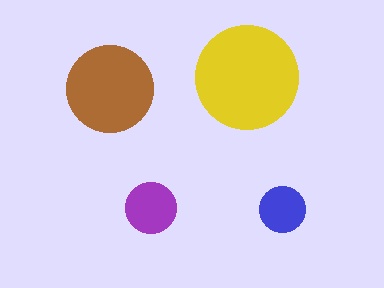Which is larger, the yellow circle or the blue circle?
The yellow one.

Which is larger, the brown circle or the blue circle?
The brown one.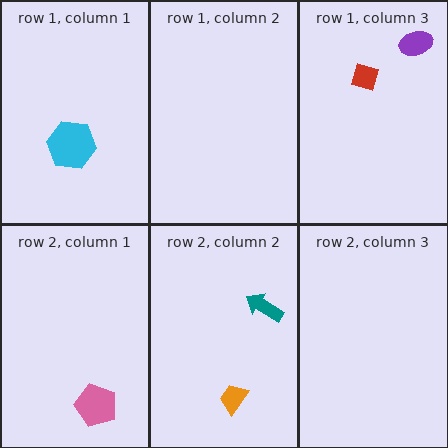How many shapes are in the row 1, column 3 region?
2.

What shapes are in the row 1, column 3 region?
The red diamond, the purple ellipse.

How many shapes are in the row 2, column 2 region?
2.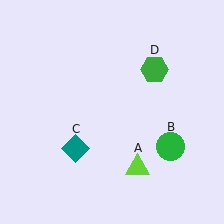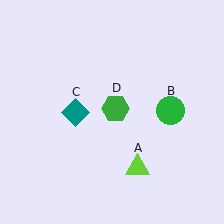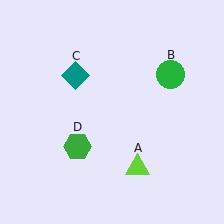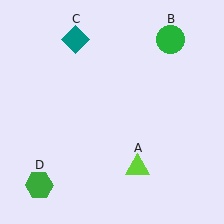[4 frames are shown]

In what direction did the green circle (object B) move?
The green circle (object B) moved up.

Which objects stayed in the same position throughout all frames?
Lime triangle (object A) remained stationary.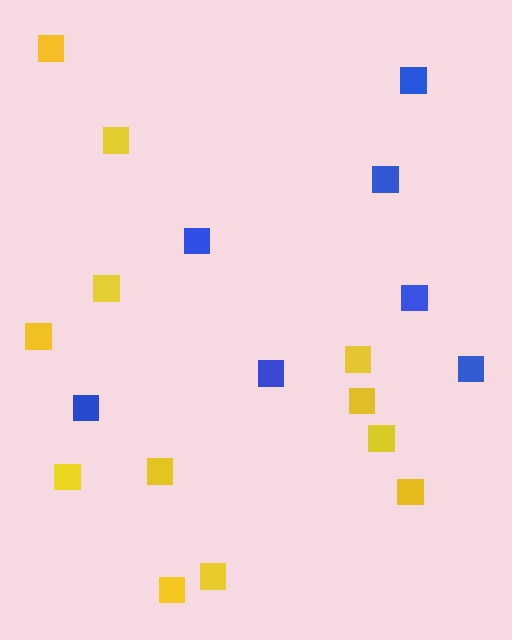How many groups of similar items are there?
There are 2 groups: one group of blue squares (7) and one group of yellow squares (12).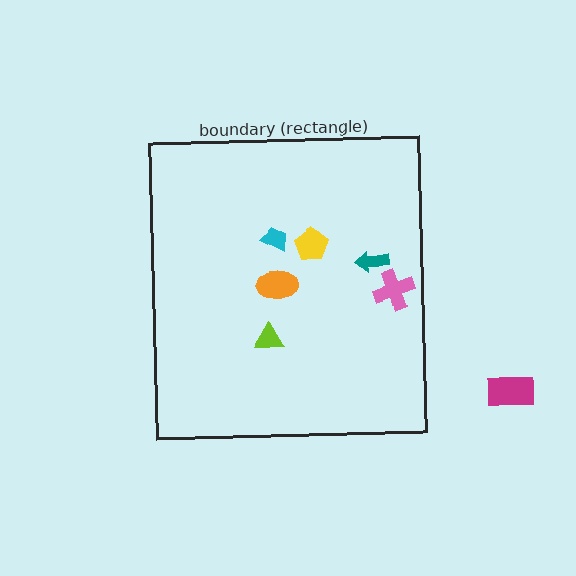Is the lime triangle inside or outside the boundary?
Inside.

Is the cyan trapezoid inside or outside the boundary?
Inside.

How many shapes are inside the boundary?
6 inside, 1 outside.